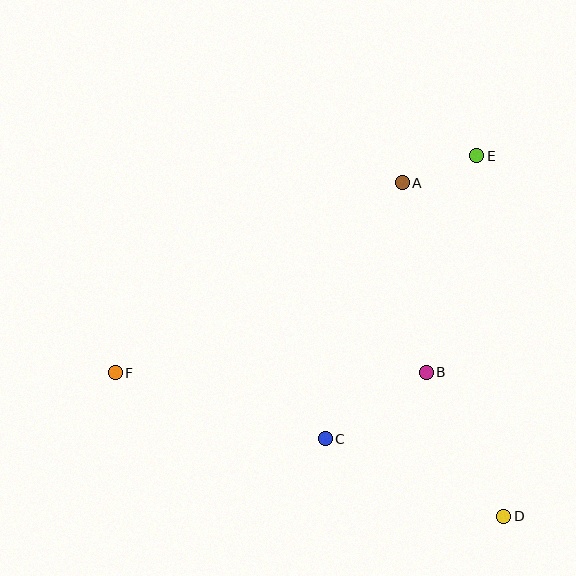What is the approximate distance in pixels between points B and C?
The distance between B and C is approximately 121 pixels.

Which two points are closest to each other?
Points A and E are closest to each other.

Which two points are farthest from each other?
Points E and F are farthest from each other.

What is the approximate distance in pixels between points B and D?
The distance between B and D is approximately 164 pixels.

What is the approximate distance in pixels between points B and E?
The distance between B and E is approximately 222 pixels.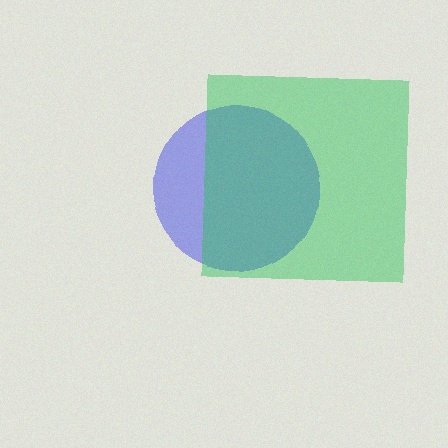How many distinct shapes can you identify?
There are 2 distinct shapes: a blue circle, a green square.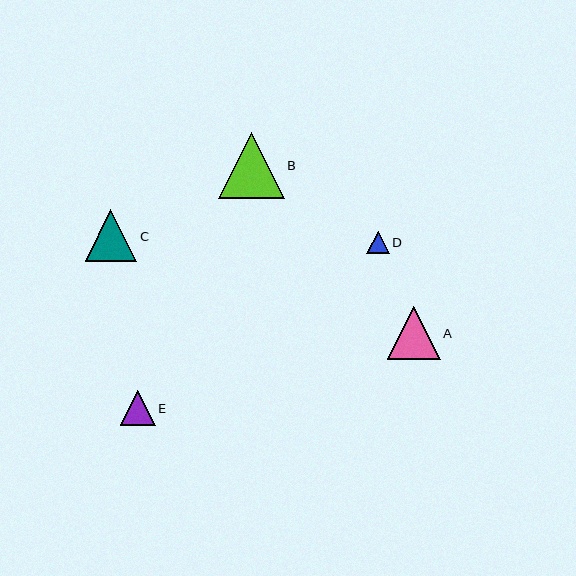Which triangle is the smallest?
Triangle D is the smallest with a size of approximately 22 pixels.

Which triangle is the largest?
Triangle B is the largest with a size of approximately 66 pixels.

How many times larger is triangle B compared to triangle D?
Triangle B is approximately 2.9 times the size of triangle D.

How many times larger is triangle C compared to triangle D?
Triangle C is approximately 2.3 times the size of triangle D.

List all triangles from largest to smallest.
From largest to smallest: B, A, C, E, D.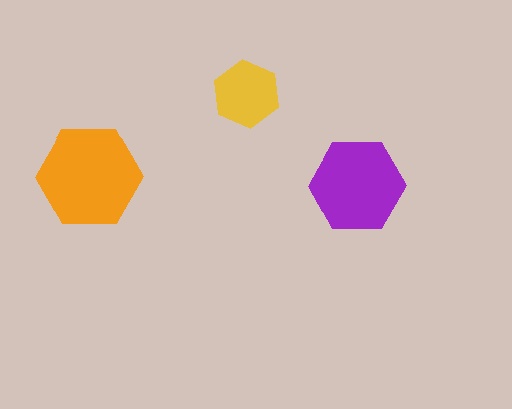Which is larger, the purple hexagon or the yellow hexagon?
The purple one.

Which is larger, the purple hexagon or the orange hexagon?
The orange one.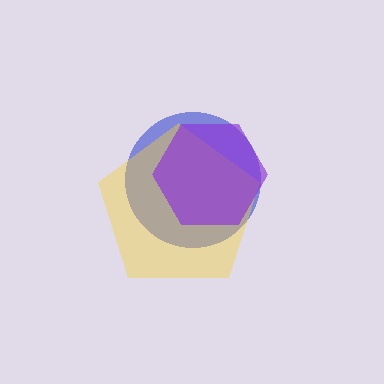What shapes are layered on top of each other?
The layered shapes are: a blue circle, a yellow pentagon, a purple hexagon.